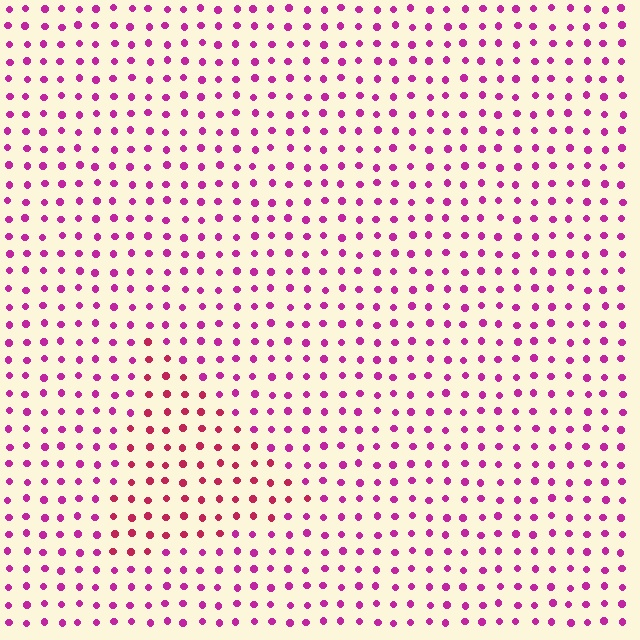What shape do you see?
I see a triangle.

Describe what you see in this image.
The image is filled with small magenta elements in a uniform arrangement. A triangle-shaped region is visible where the elements are tinted to a slightly different hue, forming a subtle color boundary.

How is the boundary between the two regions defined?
The boundary is defined purely by a slight shift in hue (about 29 degrees). Spacing, size, and orientation are identical on both sides.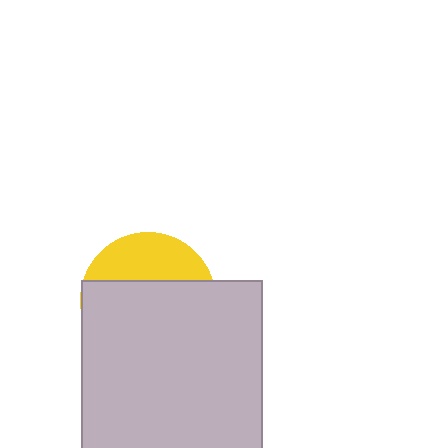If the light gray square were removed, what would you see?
You would see the complete yellow circle.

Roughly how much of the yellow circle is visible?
A small part of it is visible (roughly 31%).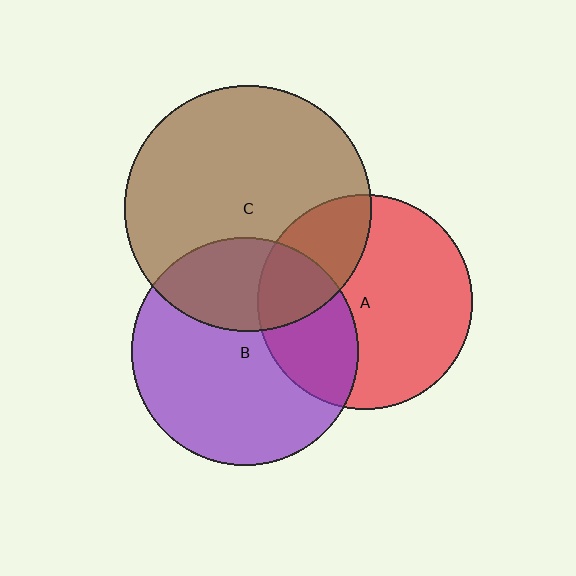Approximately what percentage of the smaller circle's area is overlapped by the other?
Approximately 30%.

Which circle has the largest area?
Circle C (brown).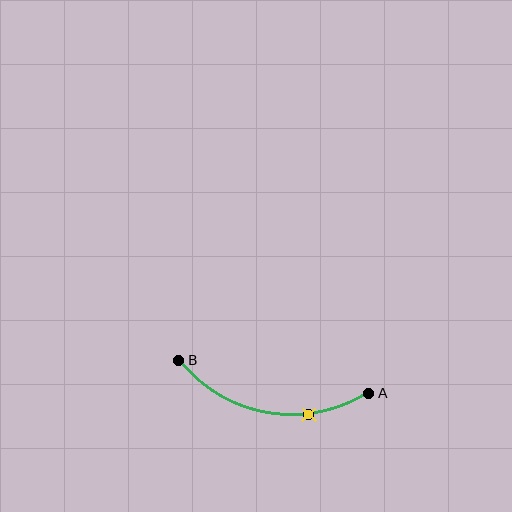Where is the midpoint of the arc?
The arc midpoint is the point on the curve farthest from the straight line joining A and B. It sits below that line.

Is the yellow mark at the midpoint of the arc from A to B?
No. The yellow mark lies on the arc but is closer to endpoint A. The arc midpoint would be at the point on the curve equidistant along the arc from both A and B.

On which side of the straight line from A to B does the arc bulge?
The arc bulges below the straight line connecting A and B.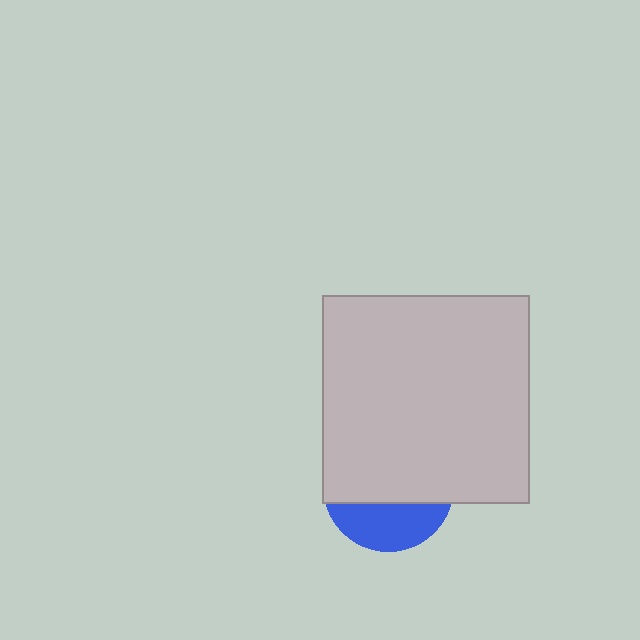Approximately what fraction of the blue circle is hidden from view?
Roughly 67% of the blue circle is hidden behind the light gray square.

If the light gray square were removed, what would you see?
You would see the complete blue circle.